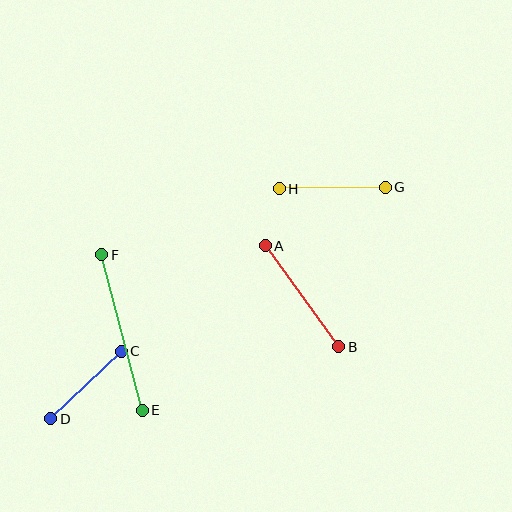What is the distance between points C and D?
The distance is approximately 98 pixels.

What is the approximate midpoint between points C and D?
The midpoint is at approximately (86, 385) pixels.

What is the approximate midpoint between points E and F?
The midpoint is at approximately (122, 333) pixels.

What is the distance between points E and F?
The distance is approximately 161 pixels.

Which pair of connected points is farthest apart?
Points E and F are farthest apart.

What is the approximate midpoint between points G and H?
The midpoint is at approximately (332, 188) pixels.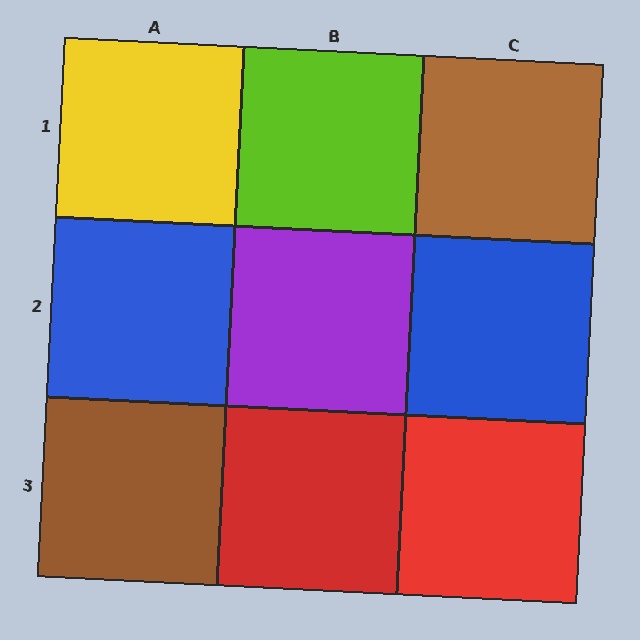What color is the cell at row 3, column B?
Red.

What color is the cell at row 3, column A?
Brown.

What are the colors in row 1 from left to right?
Yellow, lime, brown.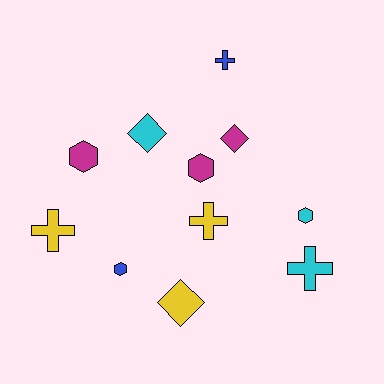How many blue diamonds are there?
There are no blue diamonds.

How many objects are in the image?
There are 11 objects.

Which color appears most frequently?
Cyan, with 3 objects.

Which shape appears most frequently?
Hexagon, with 4 objects.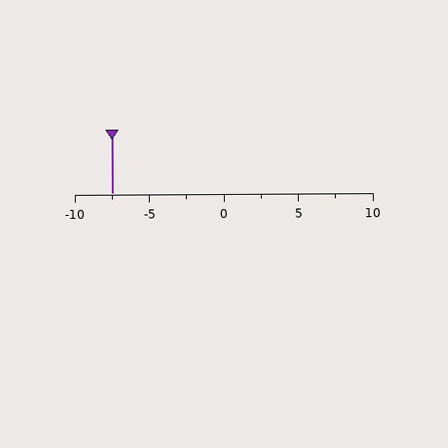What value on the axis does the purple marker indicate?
The marker indicates approximately -7.5.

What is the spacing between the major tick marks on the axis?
The major ticks are spaced 5 apart.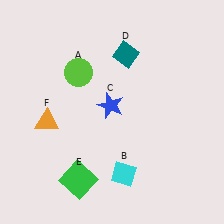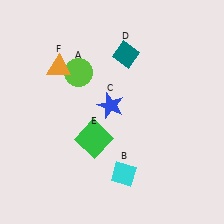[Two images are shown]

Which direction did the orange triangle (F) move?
The orange triangle (F) moved up.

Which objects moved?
The objects that moved are: the green square (E), the orange triangle (F).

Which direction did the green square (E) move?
The green square (E) moved up.